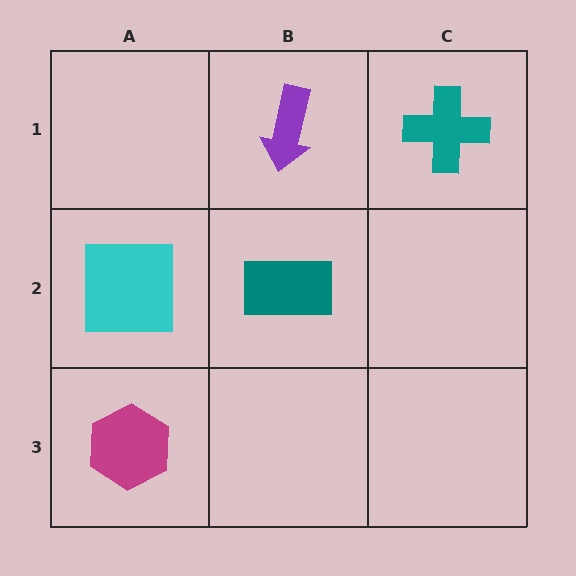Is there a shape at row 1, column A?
No, that cell is empty.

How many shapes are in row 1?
2 shapes.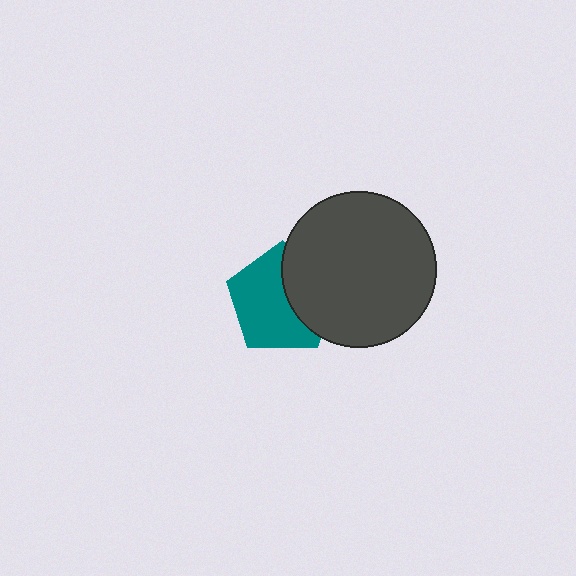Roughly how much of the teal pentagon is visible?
About half of it is visible (roughly 62%).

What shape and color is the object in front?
The object in front is a dark gray circle.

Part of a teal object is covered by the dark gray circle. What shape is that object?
It is a pentagon.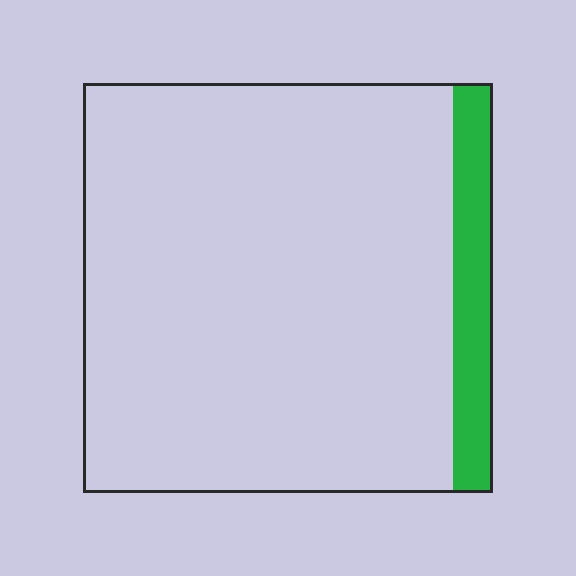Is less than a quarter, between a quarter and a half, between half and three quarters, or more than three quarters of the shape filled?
Less than a quarter.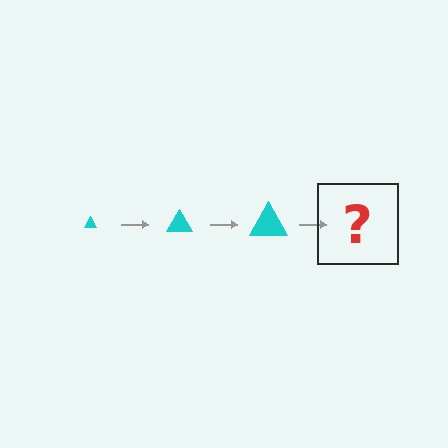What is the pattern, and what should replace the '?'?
The pattern is that the triangle gets progressively larger each step. The '?' should be a cyan triangle, larger than the previous one.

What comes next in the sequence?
The next element should be a cyan triangle, larger than the previous one.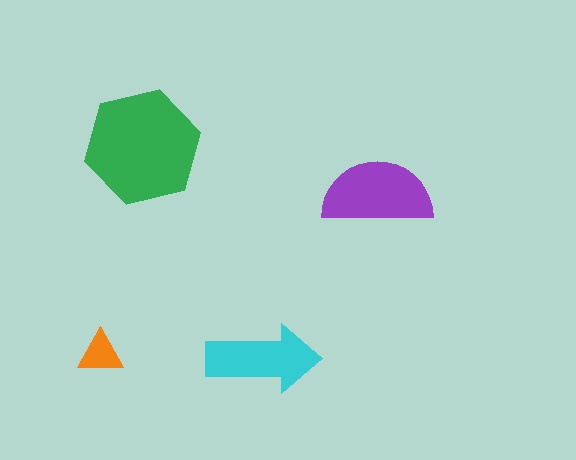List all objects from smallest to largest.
The orange triangle, the cyan arrow, the purple semicircle, the green hexagon.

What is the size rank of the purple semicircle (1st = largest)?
2nd.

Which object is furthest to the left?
The orange triangle is leftmost.